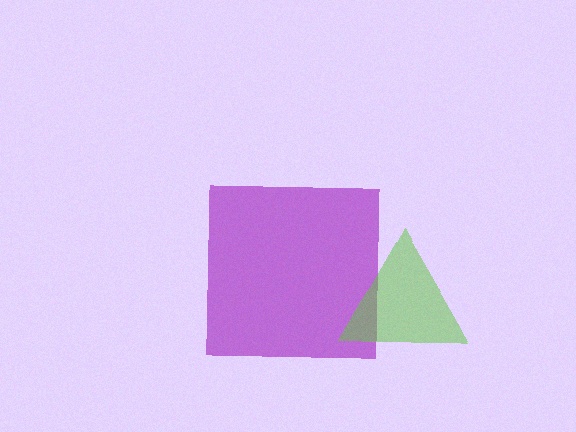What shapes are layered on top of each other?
The layered shapes are: a purple square, a lime triangle.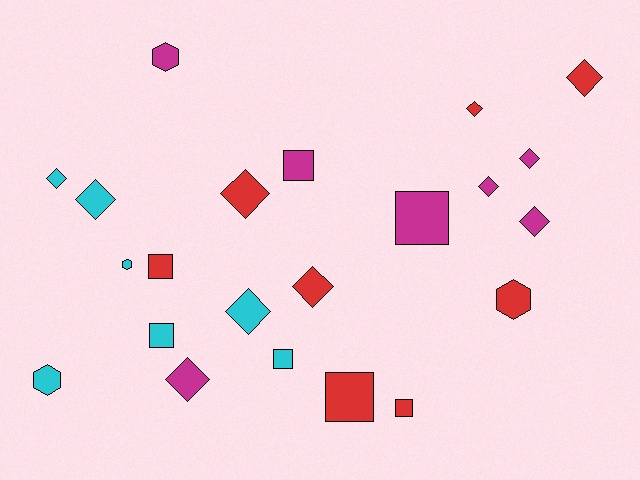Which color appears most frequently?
Red, with 8 objects.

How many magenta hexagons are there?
There is 1 magenta hexagon.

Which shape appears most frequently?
Diamond, with 11 objects.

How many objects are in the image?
There are 22 objects.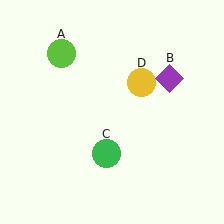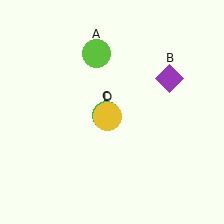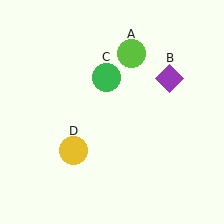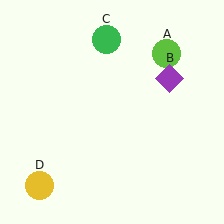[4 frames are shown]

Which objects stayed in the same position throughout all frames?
Purple diamond (object B) remained stationary.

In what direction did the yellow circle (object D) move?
The yellow circle (object D) moved down and to the left.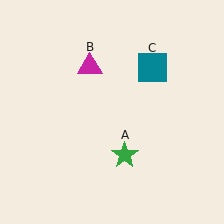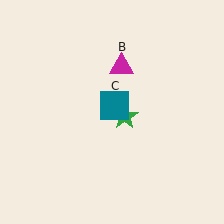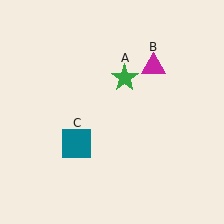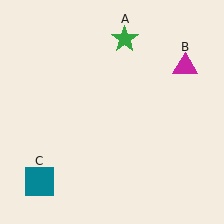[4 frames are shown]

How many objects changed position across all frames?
3 objects changed position: green star (object A), magenta triangle (object B), teal square (object C).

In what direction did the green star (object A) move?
The green star (object A) moved up.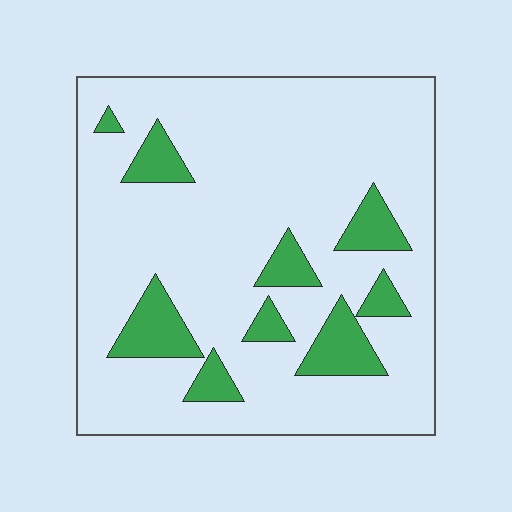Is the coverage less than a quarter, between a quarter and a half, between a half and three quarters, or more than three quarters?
Less than a quarter.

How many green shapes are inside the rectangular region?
9.